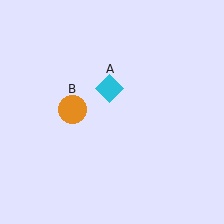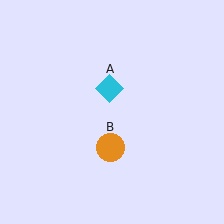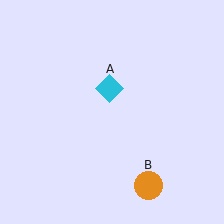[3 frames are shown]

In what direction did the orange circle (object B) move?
The orange circle (object B) moved down and to the right.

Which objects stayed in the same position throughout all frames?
Cyan diamond (object A) remained stationary.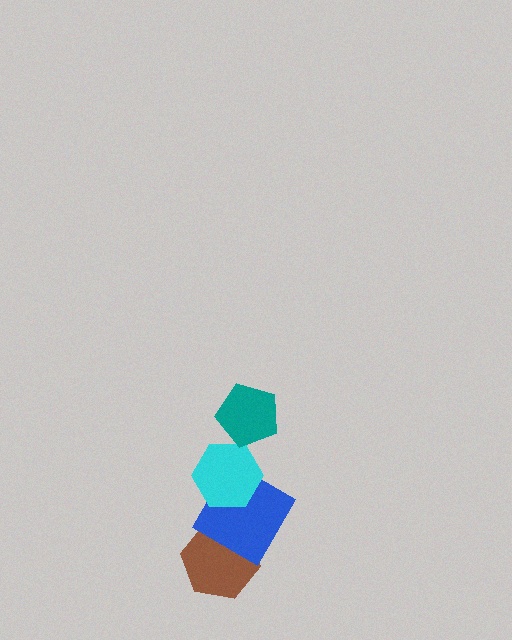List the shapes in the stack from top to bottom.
From top to bottom: the teal pentagon, the cyan hexagon, the blue diamond, the brown hexagon.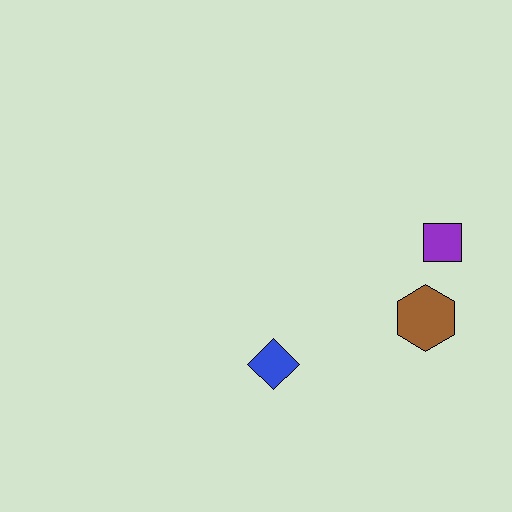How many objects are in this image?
There are 3 objects.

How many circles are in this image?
There are no circles.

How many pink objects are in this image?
There are no pink objects.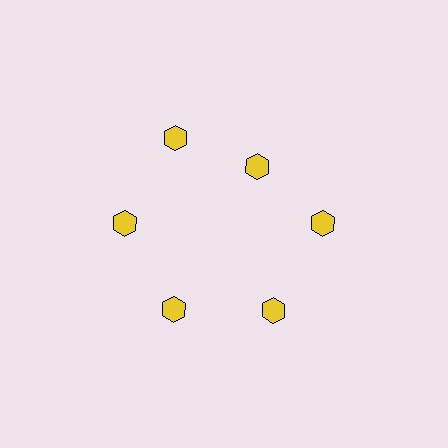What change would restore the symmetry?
The symmetry would be restored by moving it outward, back onto the ring so that all 6 hexagons sit at equal angles and equal distance from the center.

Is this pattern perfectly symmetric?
No. The 6 yellow hexagons are arranged in a ring, but one element near the 1 o'clock position is pulled inward toward the center, breaking the 6-fold rotational symmetry.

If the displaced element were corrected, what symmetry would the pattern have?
It would have 6-fold rotational symmetry — the pattern would map onto itself every 60 degrees.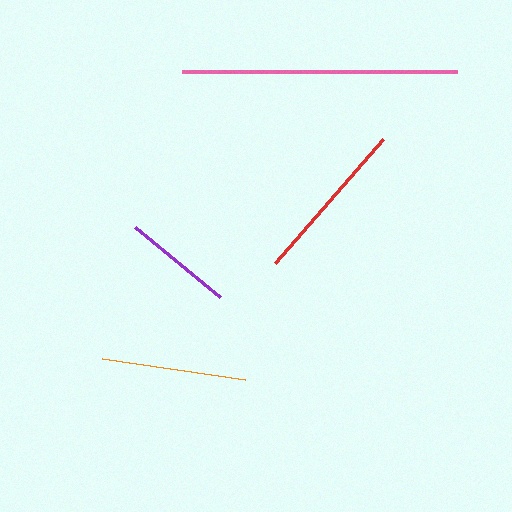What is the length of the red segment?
The red segment is approximately 165 pixels long.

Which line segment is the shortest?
The purple line is the shortest at approximately 110 pixels.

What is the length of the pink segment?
The pink segment is approximately 274 pixels long.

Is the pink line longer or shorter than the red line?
The pink line is longer than the red line.